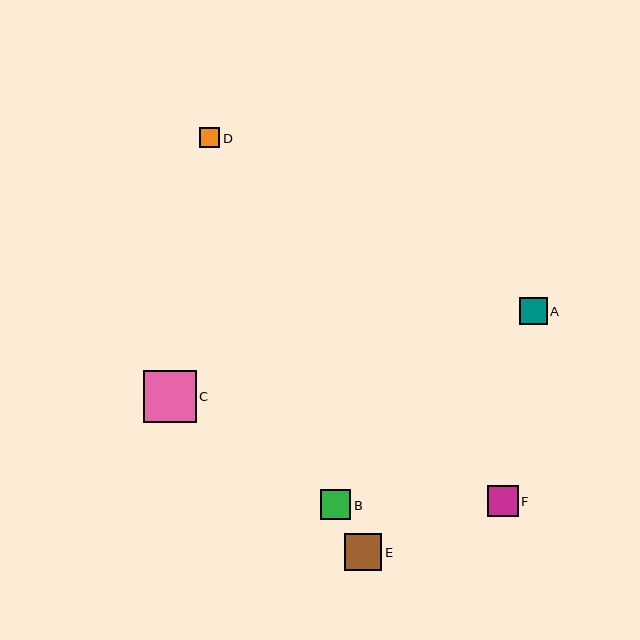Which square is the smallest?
Square D is the smallest with a size of approximately 20 pixels.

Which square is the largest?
Square C is the largest with a size of approximately 52 pixels.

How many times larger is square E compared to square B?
Square E is approximately 1.2 times the size of square B.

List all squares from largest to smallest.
From largest to smallest: C, E, F, B, A, D.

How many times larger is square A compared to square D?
Square A is approximately 1.4 times the size of square D.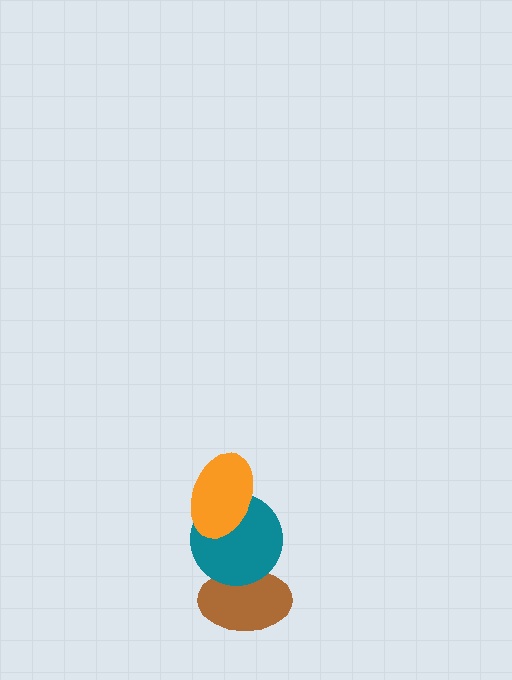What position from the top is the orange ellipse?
The orange ellipse is 1st from the top.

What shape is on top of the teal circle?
The orange ellipse is on top of the teal circle.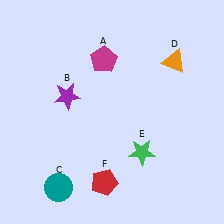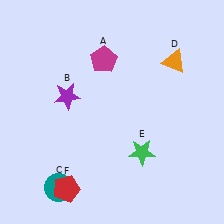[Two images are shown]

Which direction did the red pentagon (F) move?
The red pentagon (F) moved left.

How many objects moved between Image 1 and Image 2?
1 object moved between the two images.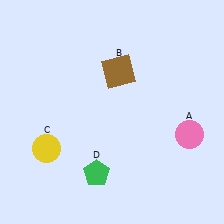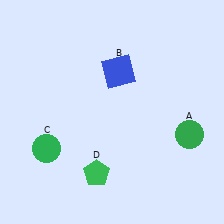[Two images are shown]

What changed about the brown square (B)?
In Image 1, B is brown. In Image 2, it changed to blue.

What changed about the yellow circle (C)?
In Image 1, C is yellow. In Image 2, it changed to green.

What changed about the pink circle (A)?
In Image 1, A is pink. In Image 2, it changed to green.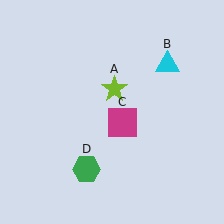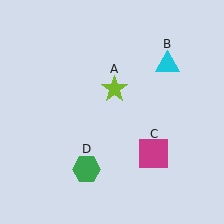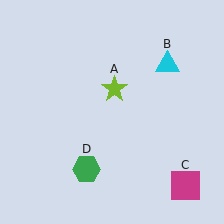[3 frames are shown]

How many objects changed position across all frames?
1 object changed position: magenta square (object C).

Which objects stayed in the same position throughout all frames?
Lime star (object A) and cyan triangle (object B) and green hexagon (object D) remained stationary.